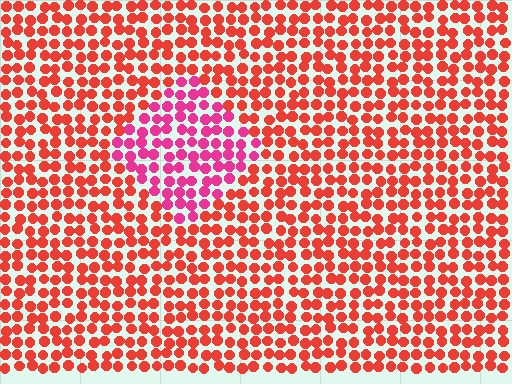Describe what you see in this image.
The image is filled with small red elements in a uniform arrangement. A diamond-shaped region is visible where the elements are tinted to a slightly different hue, forming a subtle color boundary.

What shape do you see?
I see a diamond.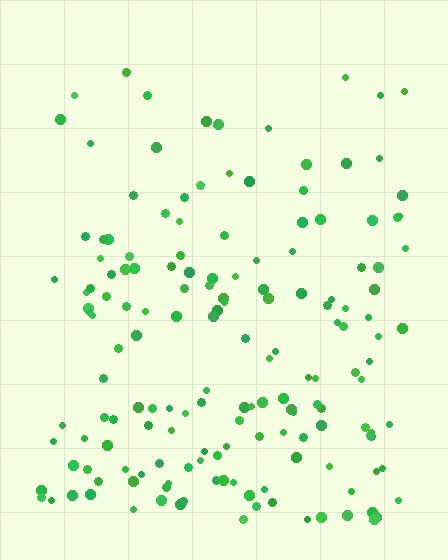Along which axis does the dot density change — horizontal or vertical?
Vertical.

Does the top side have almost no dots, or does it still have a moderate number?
Still a moderate number, just noticeably fewer than the bottom.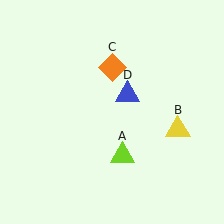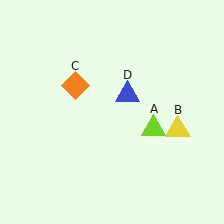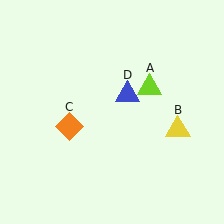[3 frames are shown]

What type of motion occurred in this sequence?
The lime triangle (object A), orange diamond (object C) rotated counterclockwise around the center of the scene.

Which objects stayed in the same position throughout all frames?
Yellow triangle (object B) and blue triangle (object D) remained stationary.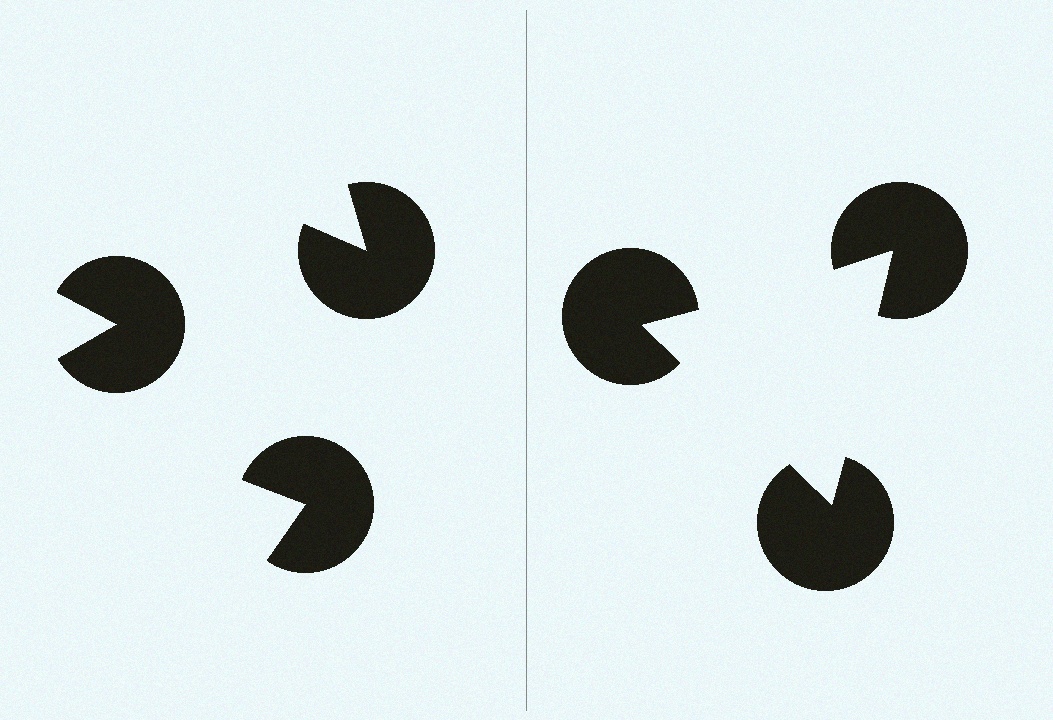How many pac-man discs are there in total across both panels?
6 — 3 on each side.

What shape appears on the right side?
An illusory triangle.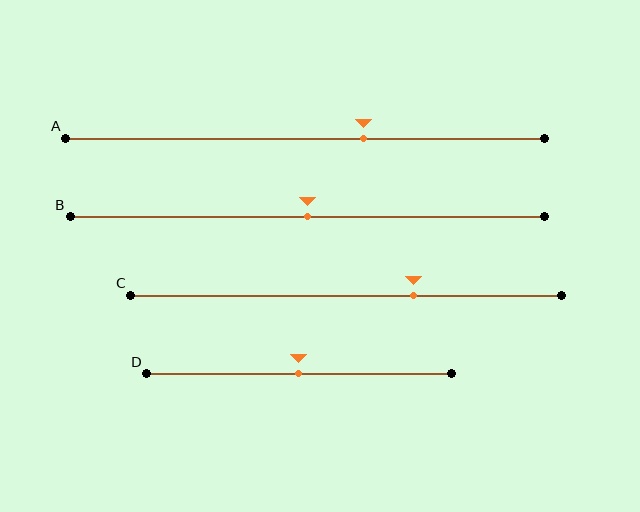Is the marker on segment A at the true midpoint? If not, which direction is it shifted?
No, the marker on segment A is shifted to the right by about 12% of the segment length.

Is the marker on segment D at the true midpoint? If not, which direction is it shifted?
Yes, the marker on segment D is at the true midpoint.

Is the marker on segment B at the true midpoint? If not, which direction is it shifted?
Yes, the marker on segment B is at the true midpoint.